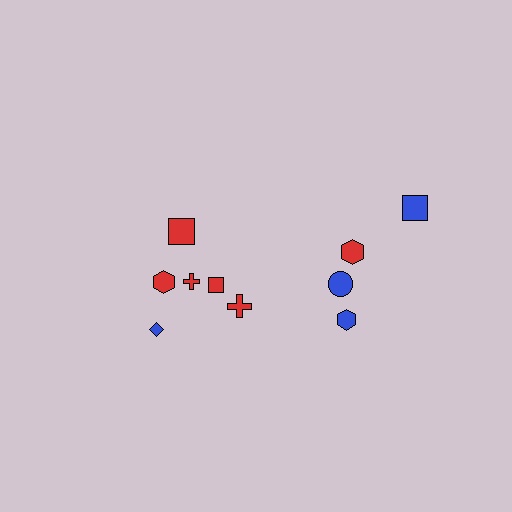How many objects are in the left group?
There are 6 objects.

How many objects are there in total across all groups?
There are 10 objects.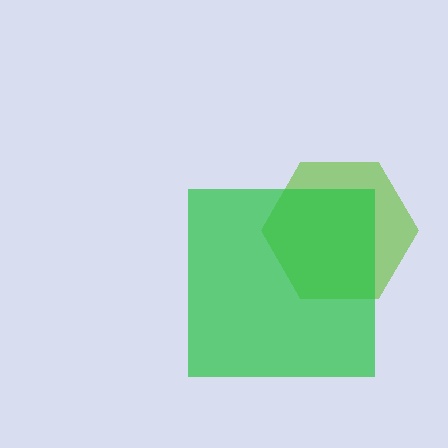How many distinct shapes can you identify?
There are 2 distinct shapes: a lime hexagon, a green square.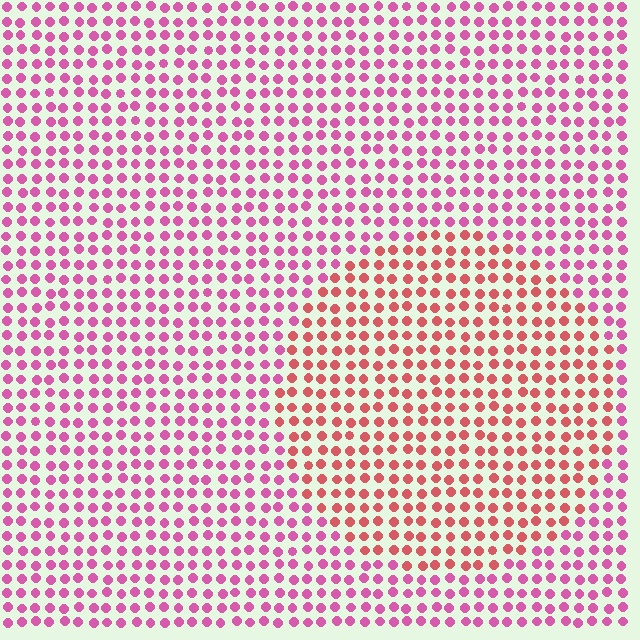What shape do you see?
I see a circle.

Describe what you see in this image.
The image is filled with small pink elements in a uniform arrangement. A circle-shaped region is visible where the elements are tinted to a slightly different hue, forming a subtle color boundary.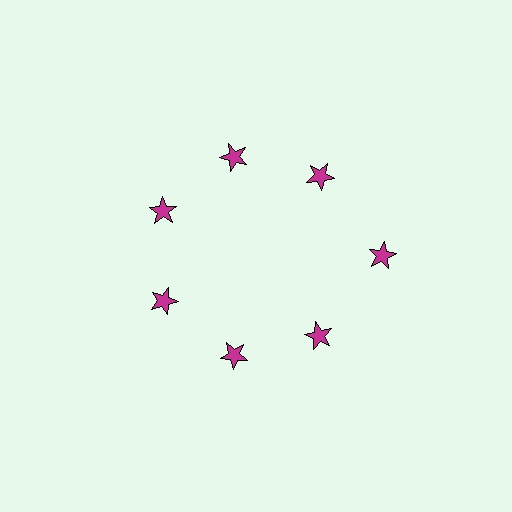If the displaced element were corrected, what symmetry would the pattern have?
It would have 7-fold rotational symmetry — the pattern would map onto itself every 51 degrees.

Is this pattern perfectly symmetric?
No. The 7 magenta stars are arranged in a ring, but one element near the 3 o'clock position is pushed outward from the center, breaking the 7-fold rotational symmetry.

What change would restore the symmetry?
The symmetry would be restored by moving it inward, back onto the ring so that all 7 stars sit at equal angles and equal distance from the center.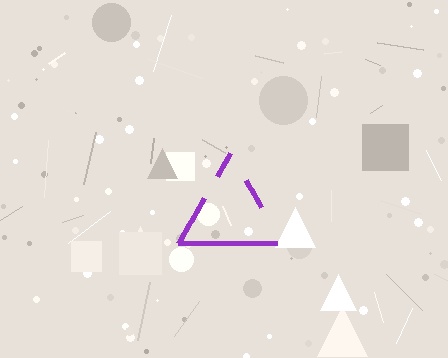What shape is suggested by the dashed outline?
The dashed outline suggests a triangle.